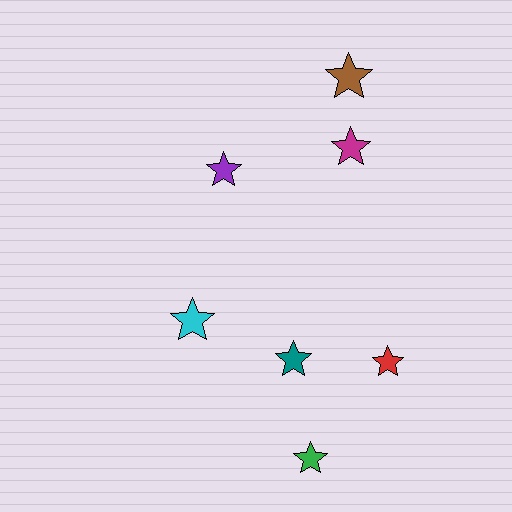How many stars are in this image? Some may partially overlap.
There are 7 stars.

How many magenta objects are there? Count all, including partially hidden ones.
There is 1 magenta object.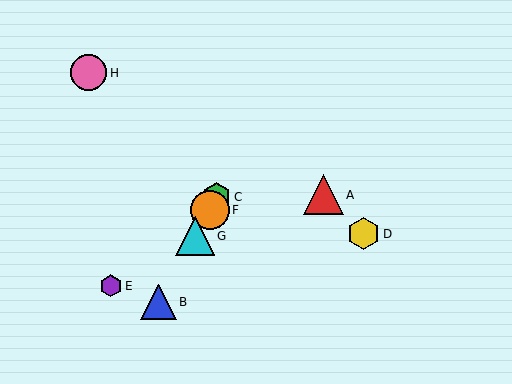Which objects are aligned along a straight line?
Objects B, C, F, G are aligned along a straight line.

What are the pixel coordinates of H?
Object H is at (89, 73).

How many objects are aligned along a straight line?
4 objects (B, C, F, G) are aligned along a straight line.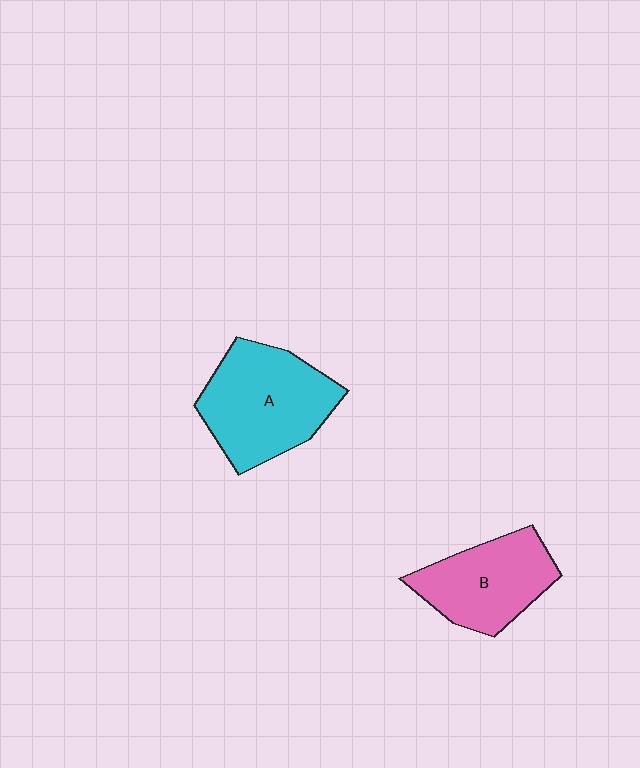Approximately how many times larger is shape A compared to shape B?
Approximately 1.3 times.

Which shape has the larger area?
Shape A (cyan).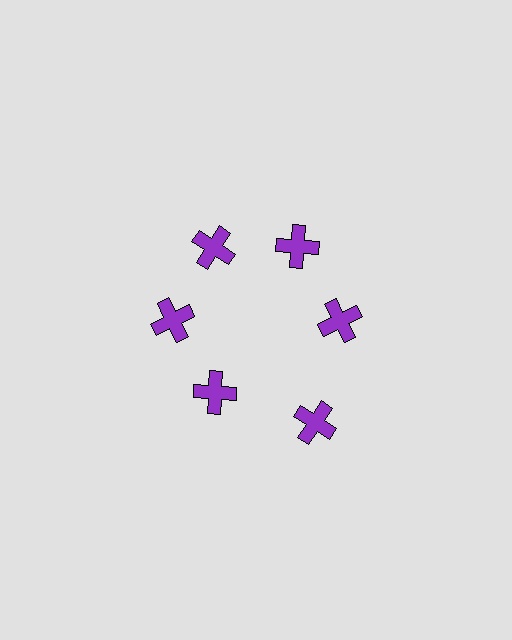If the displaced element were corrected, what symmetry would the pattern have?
It would have 6-fold rotational symmetry — the pattern would map onto itself every 60 degrees.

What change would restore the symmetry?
The symmetry would be restored by moving it inward, back onto the ring so that all 6 crosses sit at equal angles and equal distance from the center.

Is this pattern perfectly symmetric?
No. The 6 purple crosses are arranged in a ring, but one element near the 5 o'clock position is pushed outward from the center, breaking the 6-fold rotational symmetry.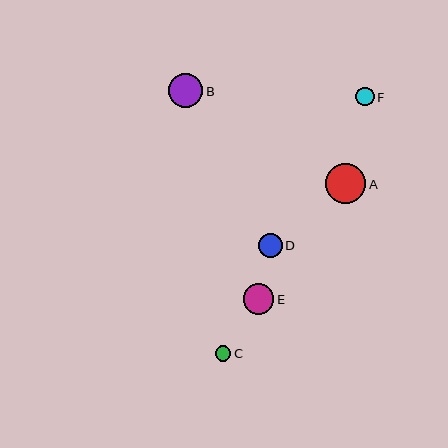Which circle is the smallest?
Circle C is the smallest with a size of approximately 16 pixels.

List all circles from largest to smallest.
From largest to smallest: A, B, E, D, F, C.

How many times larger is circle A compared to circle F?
Circle A is approximately 2.2 times the size of circle F.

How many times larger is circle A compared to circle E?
Circle A is approximately 1.3 times the size of circle E.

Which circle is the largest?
Circle A is the largest with a size of approximately 40 pixels.